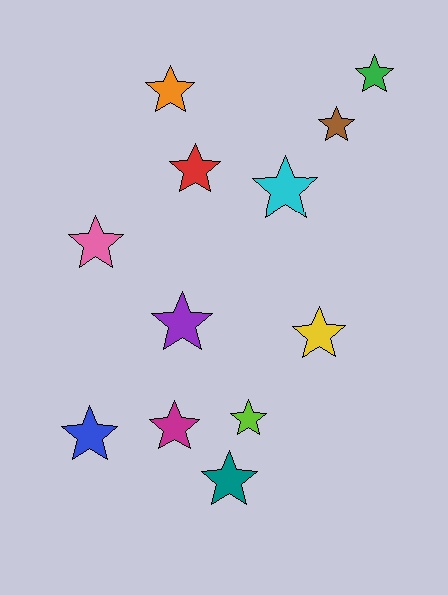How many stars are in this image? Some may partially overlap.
There are 12 stars.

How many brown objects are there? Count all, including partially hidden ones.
There is 1 brown object.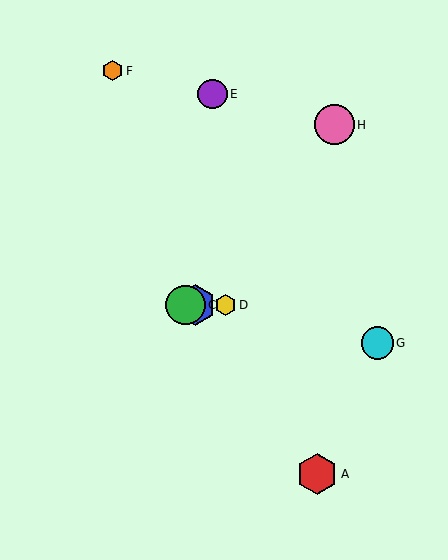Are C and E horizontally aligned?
No, C is at y≈305 and E is at y≈94.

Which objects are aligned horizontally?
Objects B, C, D are aligned horizontally.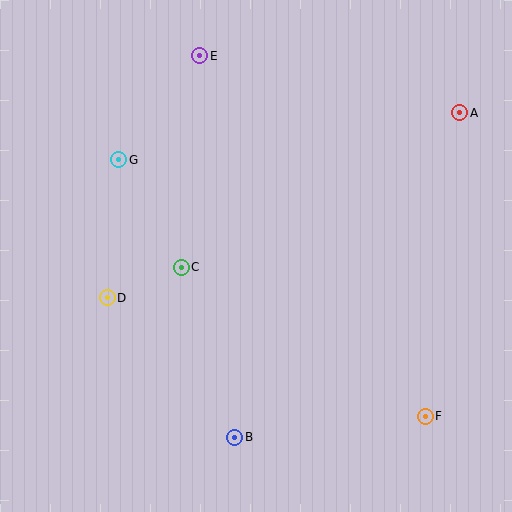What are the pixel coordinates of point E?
Point E is at (200, 56).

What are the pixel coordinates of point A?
Point A is at (460, 113).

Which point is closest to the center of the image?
Point C at (181, 267) is closest to the center.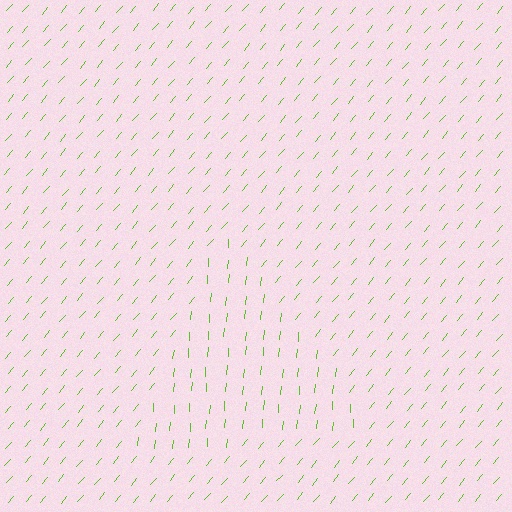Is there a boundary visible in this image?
Yes, there is a texture boundary formed by a change in line orientation.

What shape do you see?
I see a triangle.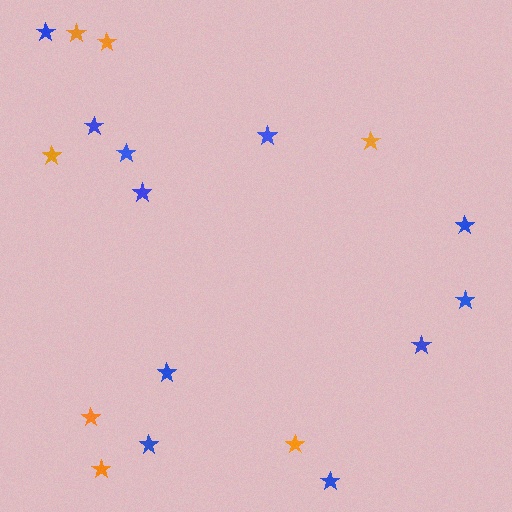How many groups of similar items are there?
There are 2 groups: one group of orange stars (7) and one group of blue stars (11).